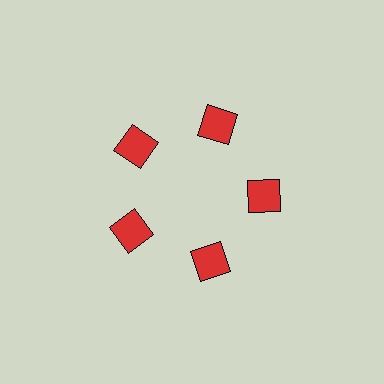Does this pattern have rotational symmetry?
Yes, this pattern has 5-fold rotational symmetry. It looks the same after rotating 72 degrees around the center.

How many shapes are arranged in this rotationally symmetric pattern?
There are 5 shapes, arranged in 5 groups of 1.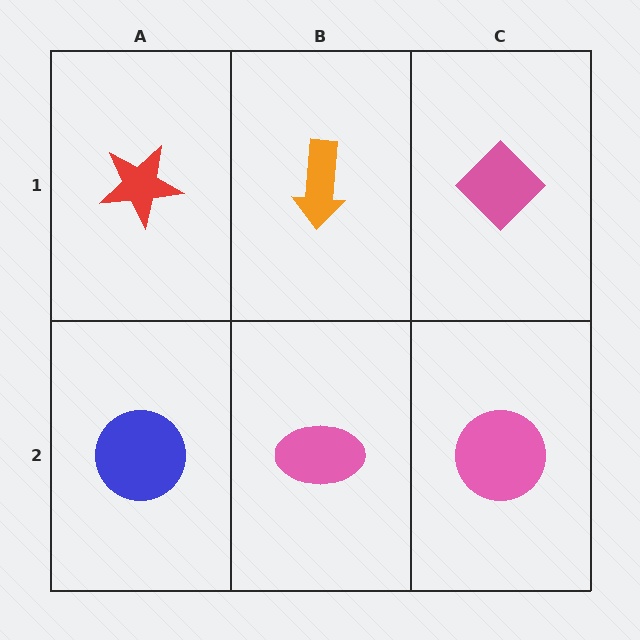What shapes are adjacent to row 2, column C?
A pink diamond (row 1, column C), a pink ellipse (row 2, column B).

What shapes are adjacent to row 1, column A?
A blue circle (row 2, column A), an orange arrow (row 1, column B).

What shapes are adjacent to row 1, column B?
A pink ellipse (row 2, column B), a red star (row 1, column A), a pink diamond (row 1, column C).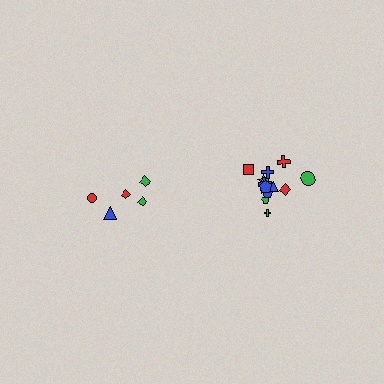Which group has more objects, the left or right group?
The right group.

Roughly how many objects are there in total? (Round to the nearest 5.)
Roughly 15 objects in total.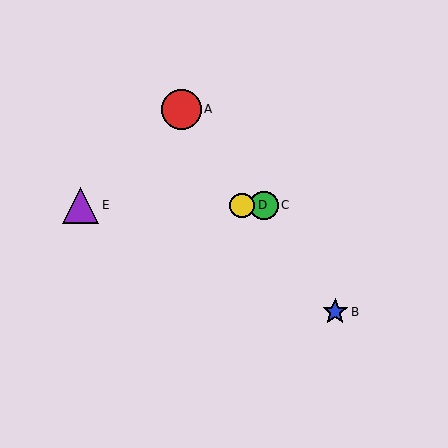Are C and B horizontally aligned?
No, C is at y≈205 and B is at y≈312.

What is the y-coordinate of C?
Object C is at y≈205.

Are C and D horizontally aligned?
Yes, both are at y≈205.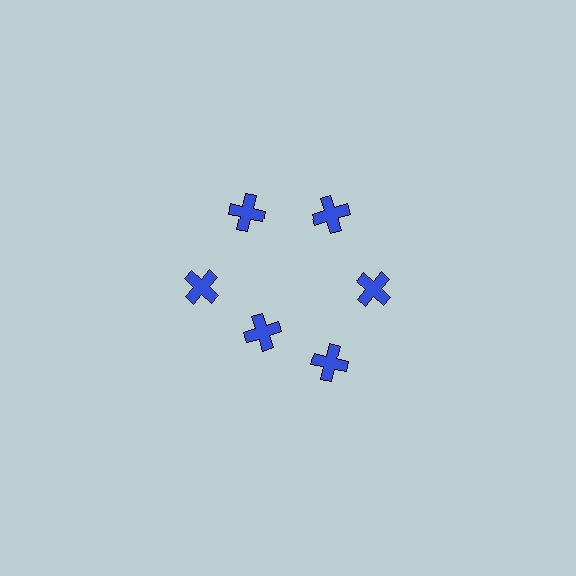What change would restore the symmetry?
The symmetry would be restored by moving it outward, back onto the ring so that all 6 crosses sit at equal angles and equal distance from the center.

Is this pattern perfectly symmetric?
No. The 6 blue crosses are arranged in a ring, but one element near the 7 o'clock position is pulled inward toward the center, breaking the 6-fold rotational symmetry.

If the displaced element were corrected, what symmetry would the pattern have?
It would have 6-fold rotational symmetry — the pattern would map onto itself every 60 degrees.